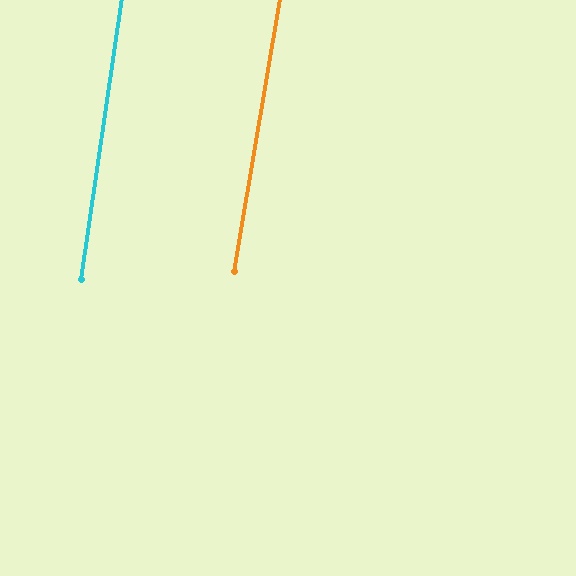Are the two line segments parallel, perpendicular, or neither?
Parallel — their directions differ by only 1.2°.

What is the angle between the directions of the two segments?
Approximately 1 degree.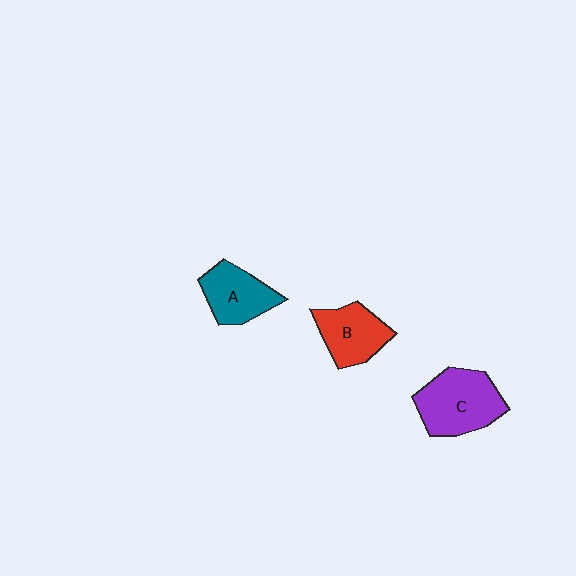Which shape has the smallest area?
Shape A (teal).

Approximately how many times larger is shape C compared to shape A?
Approximately 1.4 times.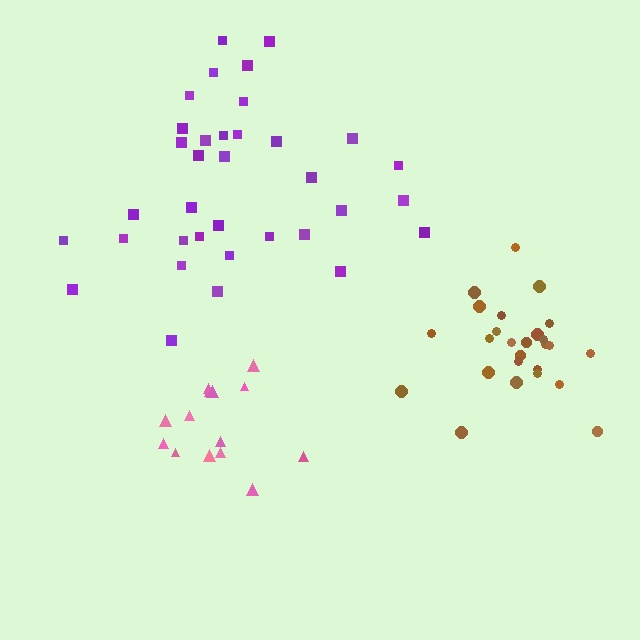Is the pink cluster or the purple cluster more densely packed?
Pink.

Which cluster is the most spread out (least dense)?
Purple.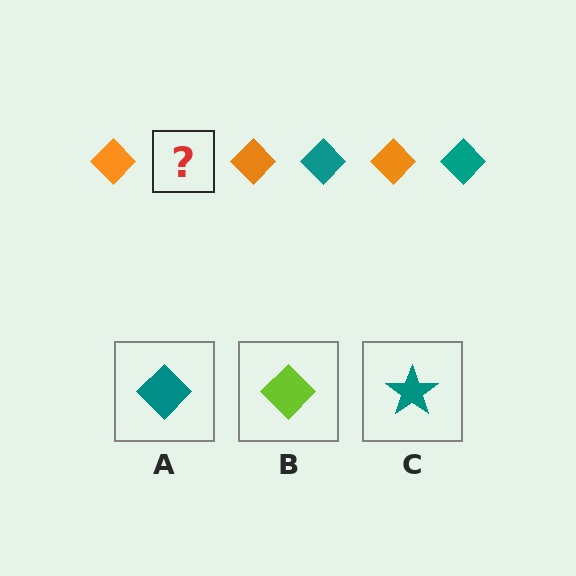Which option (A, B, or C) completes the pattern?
A.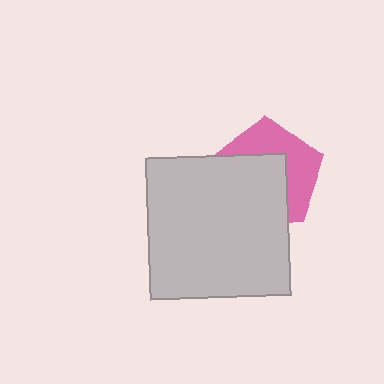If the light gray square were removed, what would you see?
You would see the complete pink pentagon.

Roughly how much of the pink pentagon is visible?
A small part of it is visible (roughly 45%).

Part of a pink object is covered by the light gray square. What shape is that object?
It is a pentagon.